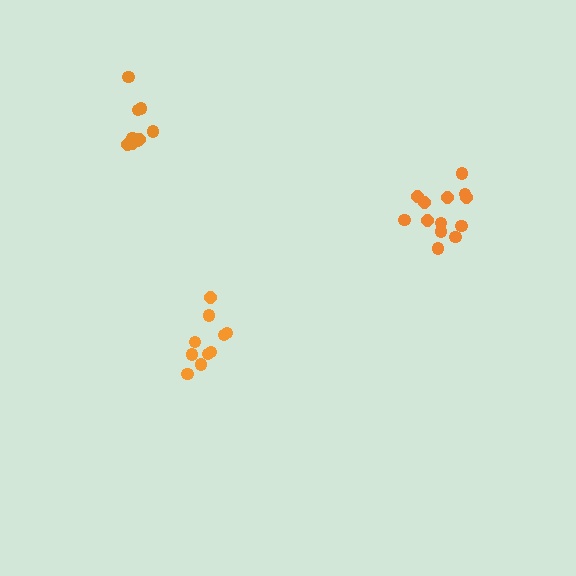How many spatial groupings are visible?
There are 3 spatial groupings.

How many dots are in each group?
Group 1: 10 dots, Group 2: 13 dots, Group 3: 9 dots (32 total).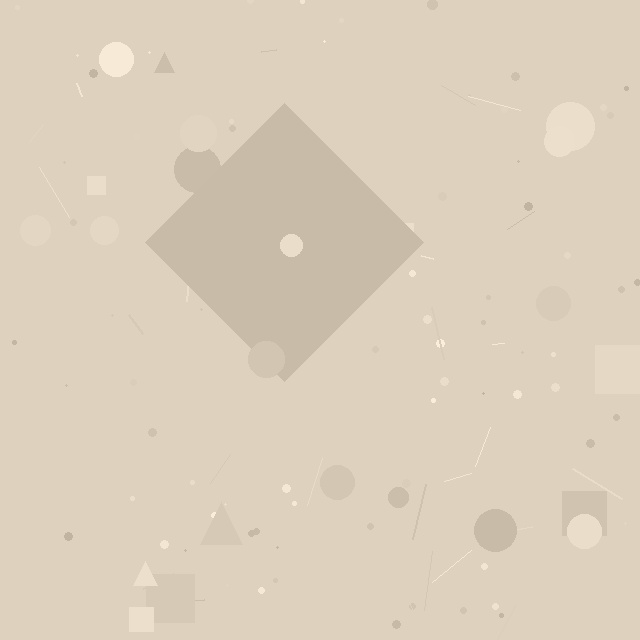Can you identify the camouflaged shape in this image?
The camouflaged shape is a diamond.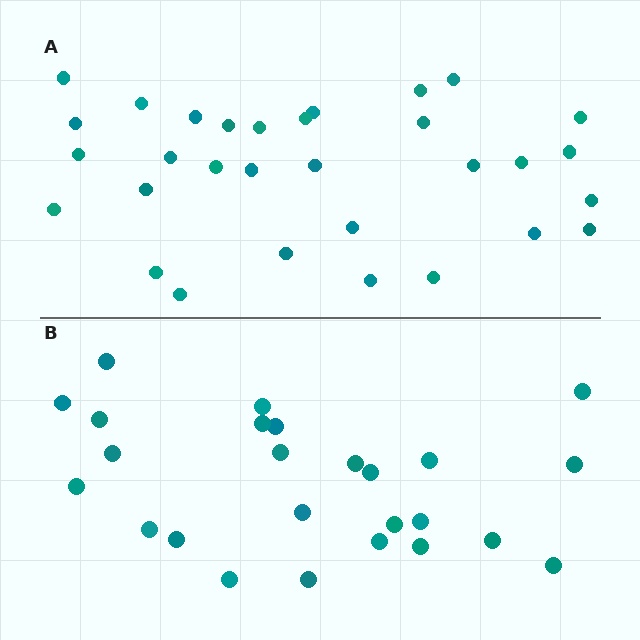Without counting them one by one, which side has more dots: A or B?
Region A (the top region) has more dots.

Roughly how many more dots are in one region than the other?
Region A has about 6 more dots than region B.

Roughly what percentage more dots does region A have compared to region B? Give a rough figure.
About 25% more.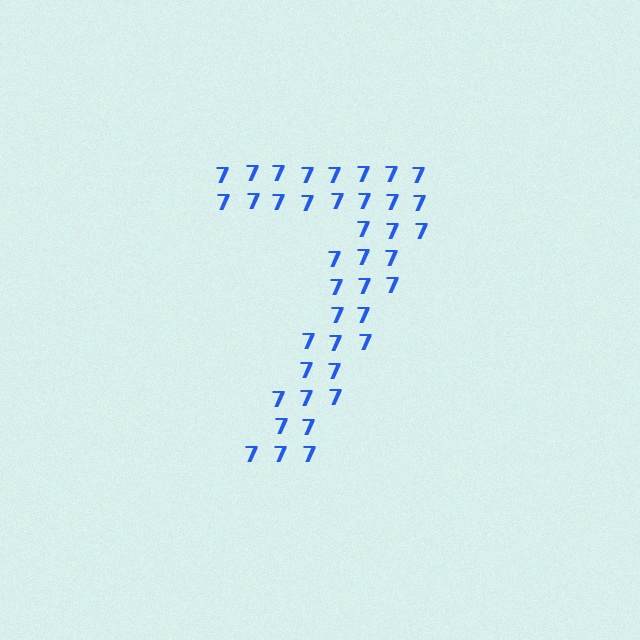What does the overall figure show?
The overall figure shows the digit 7.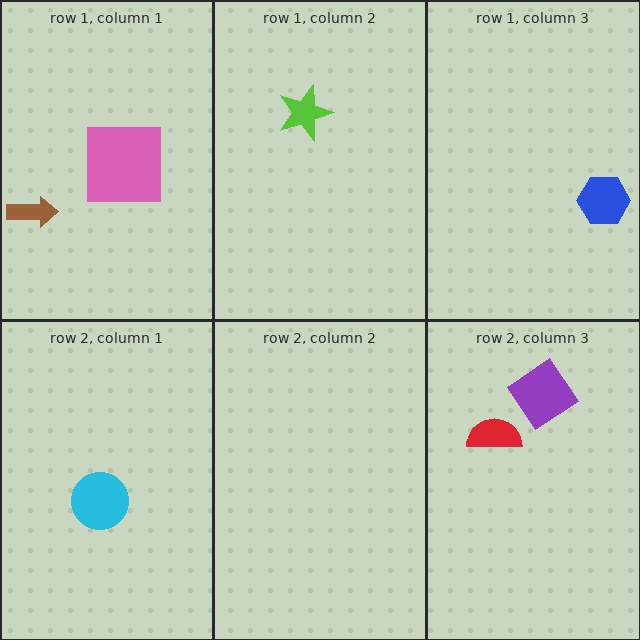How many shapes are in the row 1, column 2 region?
1.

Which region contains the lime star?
The row 1, column 2 region.